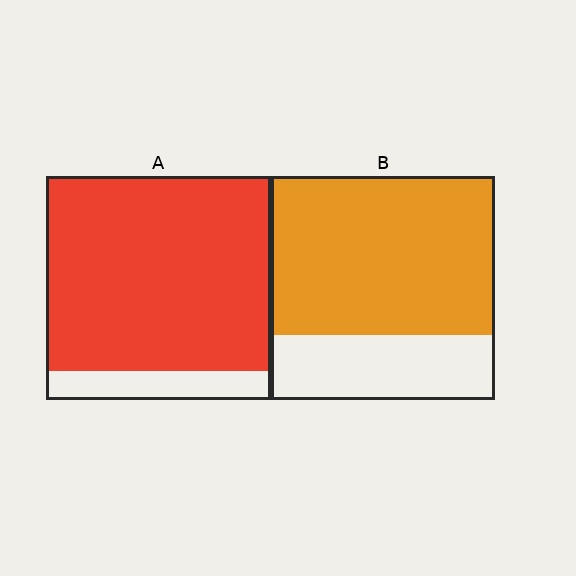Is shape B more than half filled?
Yes.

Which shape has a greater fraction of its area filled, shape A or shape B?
Shape A.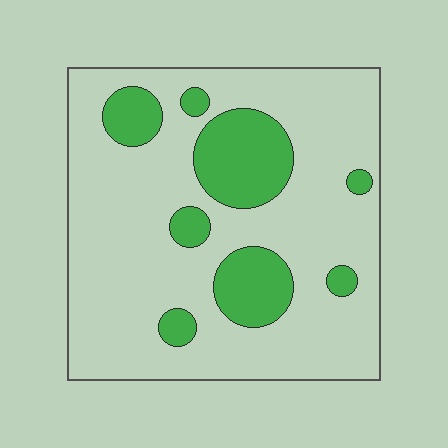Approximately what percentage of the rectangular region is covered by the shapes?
Approximately 20%.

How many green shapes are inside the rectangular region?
8.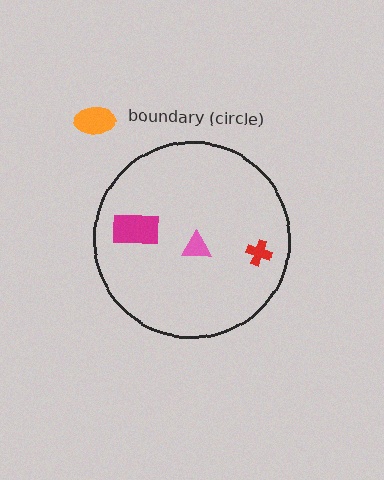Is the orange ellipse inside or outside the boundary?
Outside.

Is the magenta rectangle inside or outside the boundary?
Inside.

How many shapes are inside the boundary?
3 inside, 1 outside.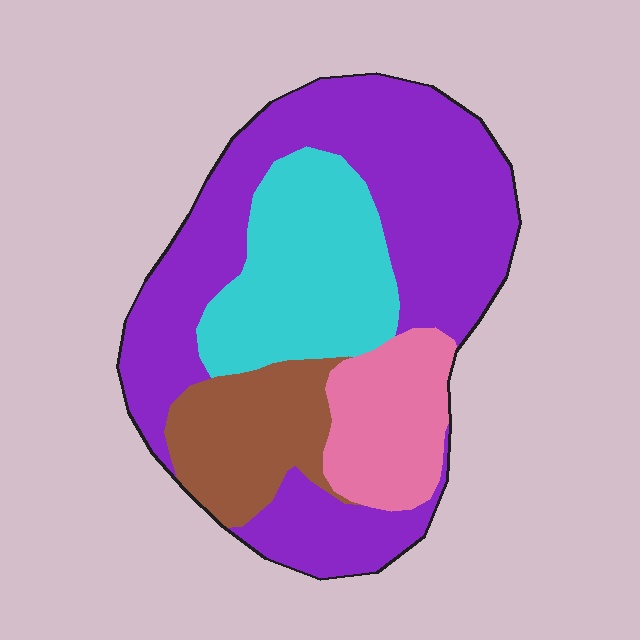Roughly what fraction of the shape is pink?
Pink covers 14% of the shape.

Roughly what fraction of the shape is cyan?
Cyan covers about 20% of the shape.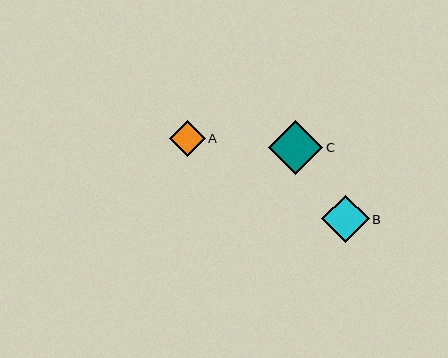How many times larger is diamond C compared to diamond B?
Diamond C is approximately 1.1 times the size of diamond B.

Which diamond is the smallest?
Diamond A is the smallest with a size of approximately 36 pixels.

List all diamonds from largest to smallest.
From largest to smallest: C, B, A.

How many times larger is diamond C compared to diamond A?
Diamond C is approximately 1.5 times the size of diamond A.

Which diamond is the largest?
Diamond C is the largest with a size of approximately 54 pixels.